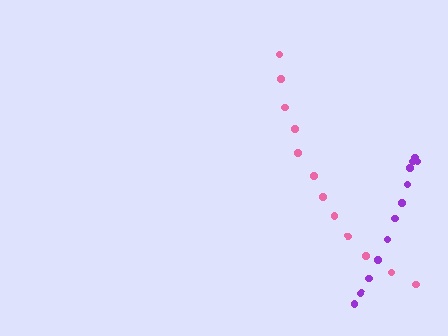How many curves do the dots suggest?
There are 2 distinct paths.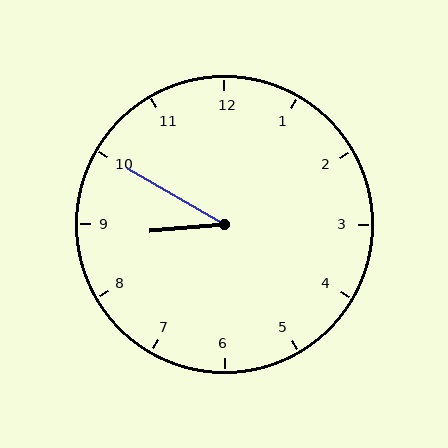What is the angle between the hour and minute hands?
Approximately 35 degrees.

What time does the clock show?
8:50.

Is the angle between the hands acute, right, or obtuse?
It is acute.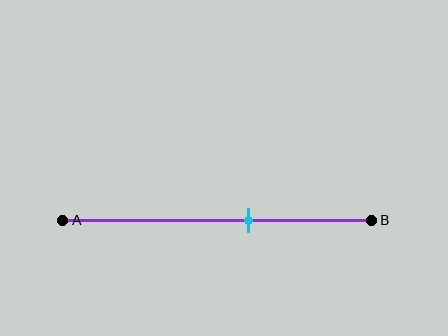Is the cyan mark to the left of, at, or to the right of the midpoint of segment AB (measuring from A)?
The cyan mark is to the right of the midpoint of segment AB.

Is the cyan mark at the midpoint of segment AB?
No, the mark is at about 60% from A, not at the 50% midpoint.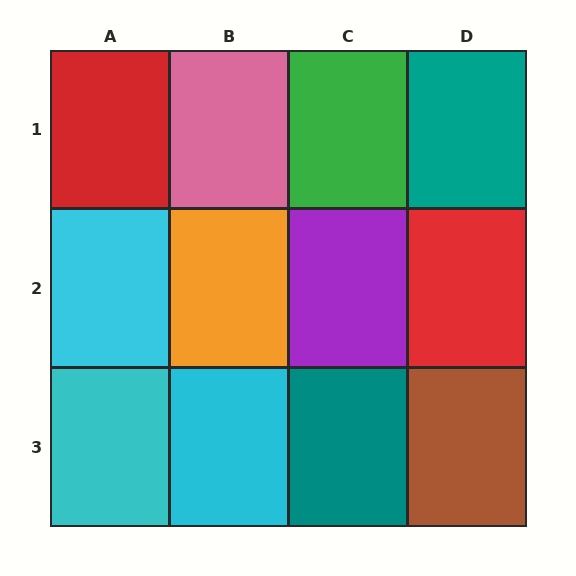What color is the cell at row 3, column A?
Cyan.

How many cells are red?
2 cells are red.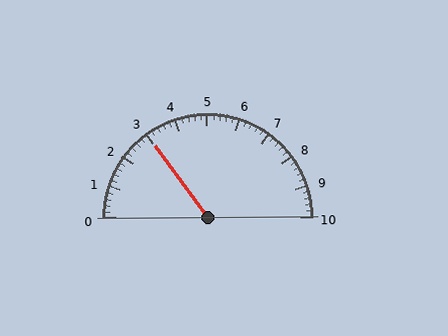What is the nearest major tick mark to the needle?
The nearest major tick mark is 3.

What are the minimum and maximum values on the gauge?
The gauge ranges from 0 to 10.